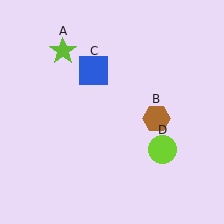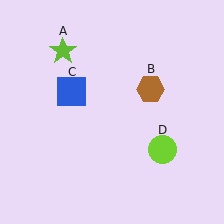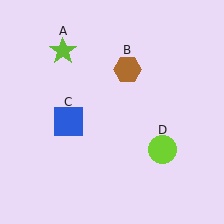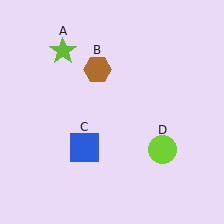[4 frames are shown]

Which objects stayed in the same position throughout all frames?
Lime star (object A) and lime circle (object D) remained stationary.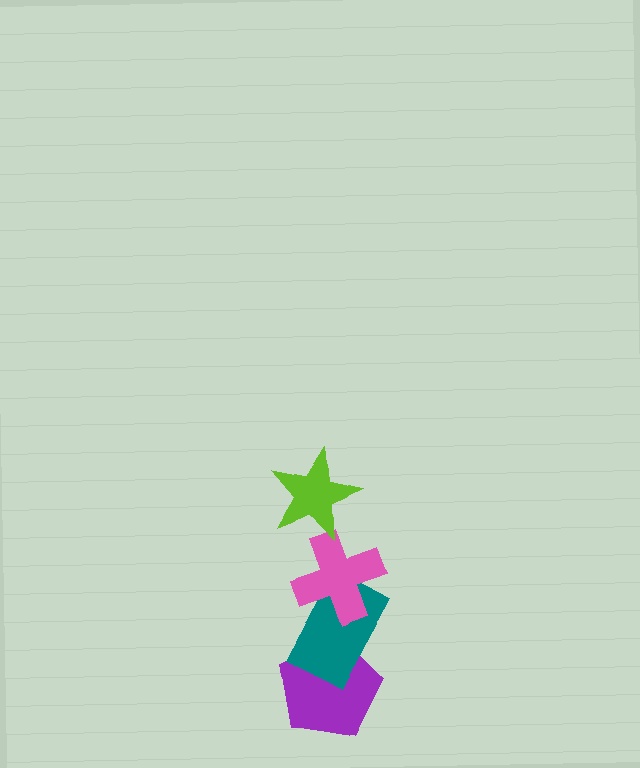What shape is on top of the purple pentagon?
The teal rectangle is on top of the purple pentagon.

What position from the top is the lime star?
The lime star is 1st from the top.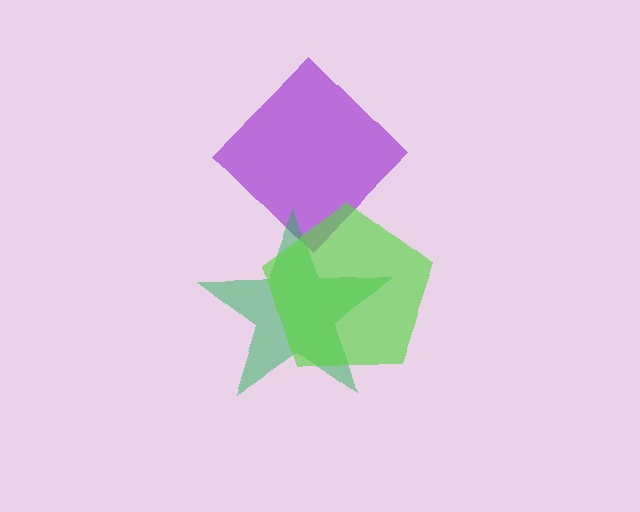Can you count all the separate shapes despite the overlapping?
Yes, there are 3 separate shapes.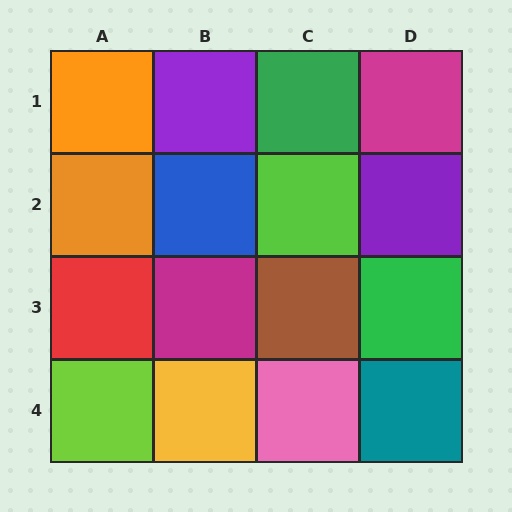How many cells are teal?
1 cell is teal.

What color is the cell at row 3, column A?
Red.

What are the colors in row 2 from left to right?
Orange, blue, lime, purple.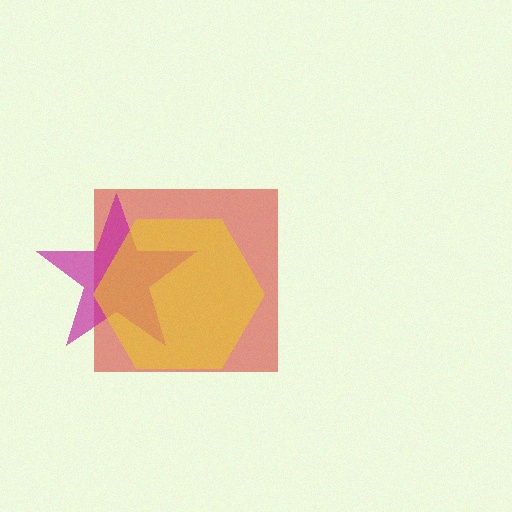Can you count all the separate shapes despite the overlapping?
Yes, there are 3 separate shapes.